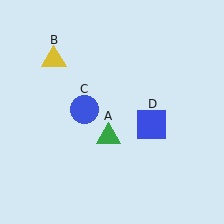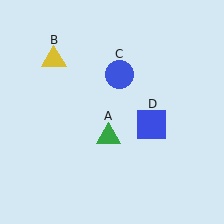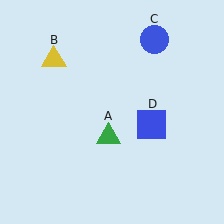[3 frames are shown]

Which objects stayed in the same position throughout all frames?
Green triangle (object A) and yellow triangle (object B) and blue square (object D) remained stationary.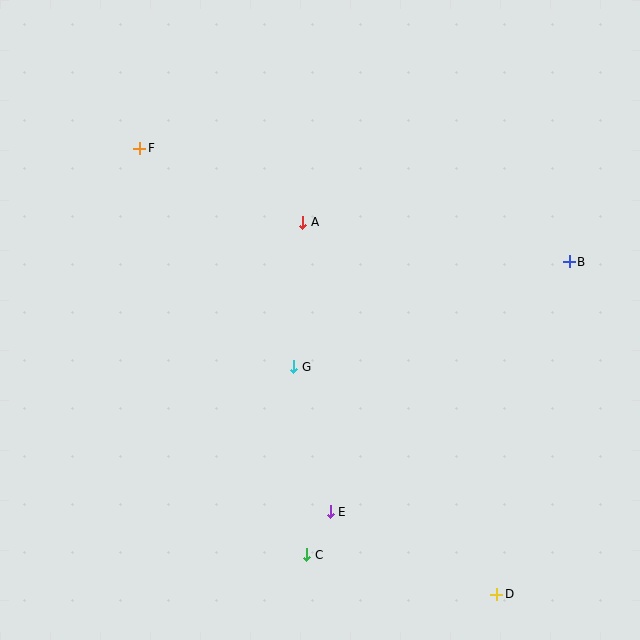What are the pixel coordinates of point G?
Point G is at (294, 367).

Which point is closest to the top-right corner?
Point B is closest to the top-right corner.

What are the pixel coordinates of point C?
Point C is at (307, 555).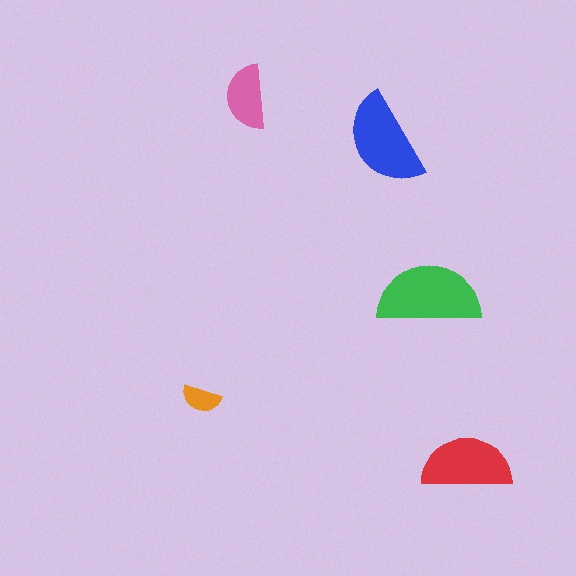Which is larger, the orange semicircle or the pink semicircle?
The pink one.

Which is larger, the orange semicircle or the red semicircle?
The red one.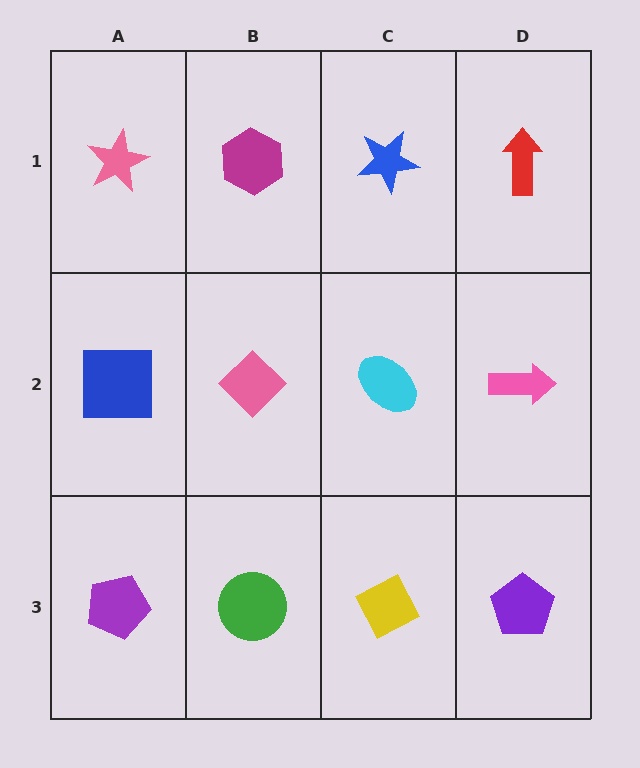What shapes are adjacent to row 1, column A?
A blue square (row 2, column A), a magenta hexagon (row 1, column B).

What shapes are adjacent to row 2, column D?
A red arrow (row 1, column D), a purple pentagon (row 3, column D), a cyan ellipse (row 2, column C).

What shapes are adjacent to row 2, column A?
A pink star (row 1, column A), a purple pentagon (row 3, column A), a pink diamond (row 2, column B).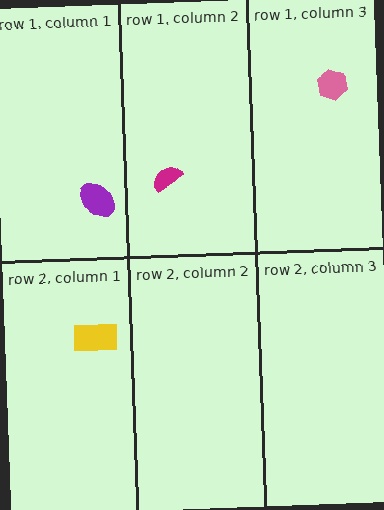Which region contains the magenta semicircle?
The row 1, column 2 region.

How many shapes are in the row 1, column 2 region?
1.